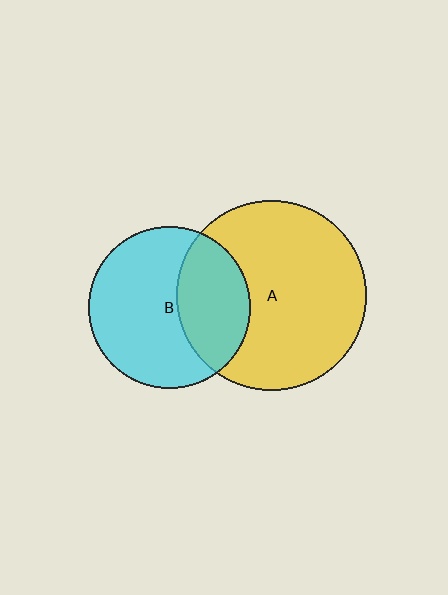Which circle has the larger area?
Circle A (yellow).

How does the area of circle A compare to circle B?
Approximately 1.4 times.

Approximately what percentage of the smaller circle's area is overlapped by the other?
Approximately 35%.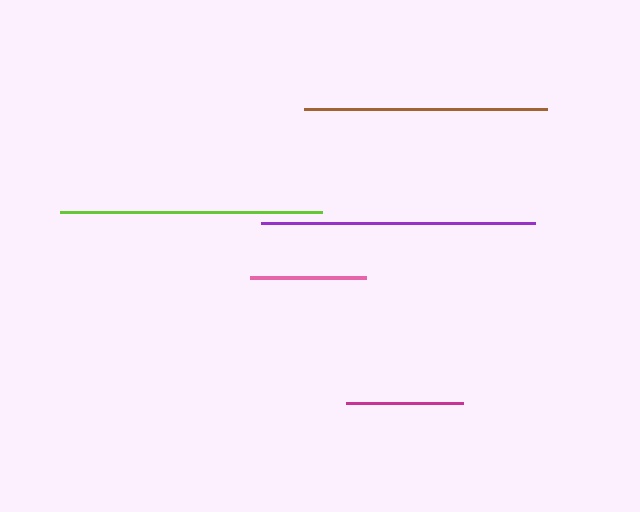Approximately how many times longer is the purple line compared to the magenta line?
The purple line is approximately 2.3 times the length of the magenta line.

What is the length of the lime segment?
The lime segment is approximately 263 pixels long.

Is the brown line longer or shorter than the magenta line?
The brown line is longer than the magenta line.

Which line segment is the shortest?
The pink line is the shortest at approximately 116 pixels.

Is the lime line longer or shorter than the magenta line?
The lime line is longer than the magenta line.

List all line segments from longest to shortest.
From longest to shortest: purple, lime, brown, magenta, pink.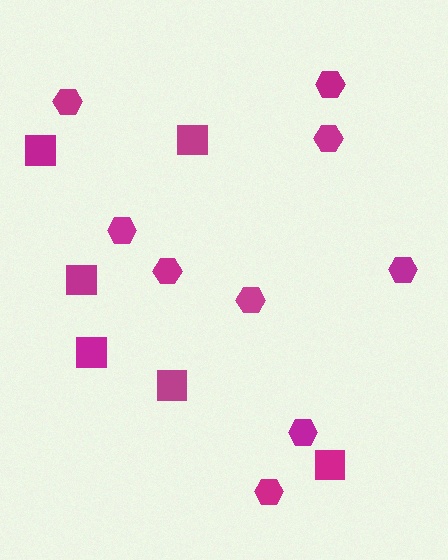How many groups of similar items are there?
There are 2 groups: one group of hexagons (9) and one group of squares (6).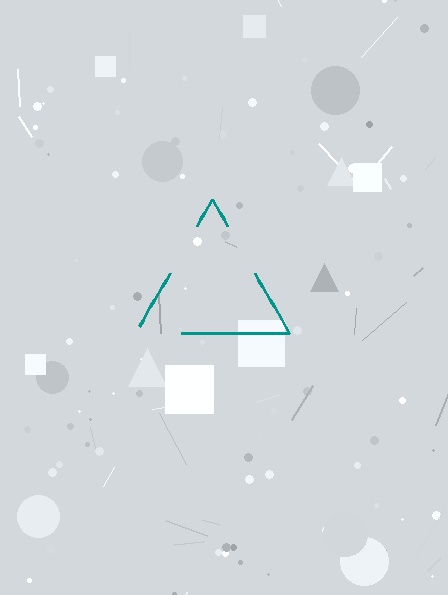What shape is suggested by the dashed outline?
The dashed outline suggests a triangle.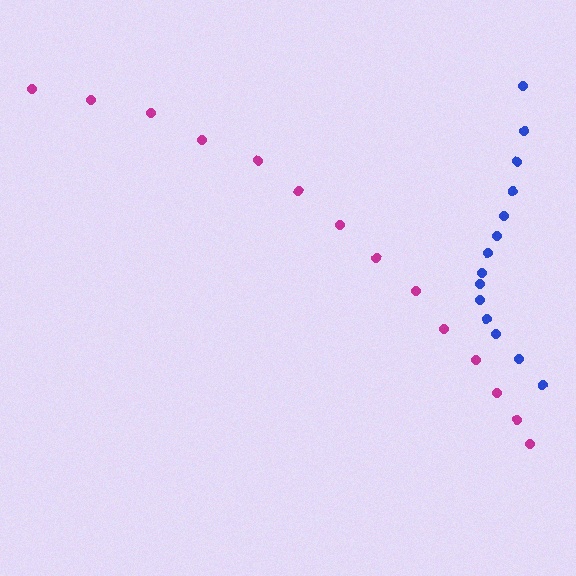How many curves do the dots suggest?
There are 2 distinct paths.